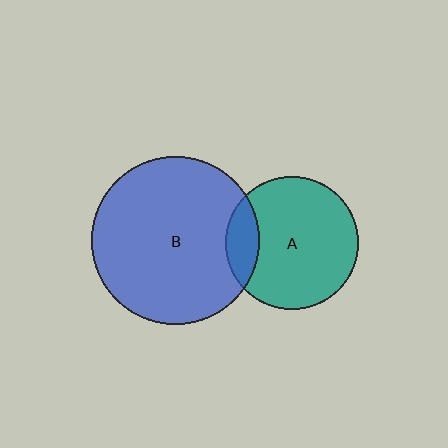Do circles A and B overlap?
Yes.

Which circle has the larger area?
Circle B (blue).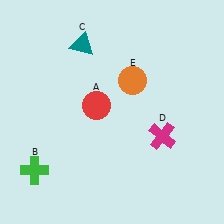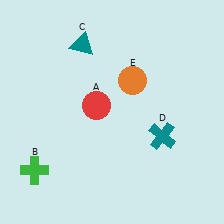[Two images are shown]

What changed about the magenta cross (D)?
In Image 1, D is magenta. In Image 2, it changed to teal.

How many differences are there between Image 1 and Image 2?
There is 1 difference between the two images.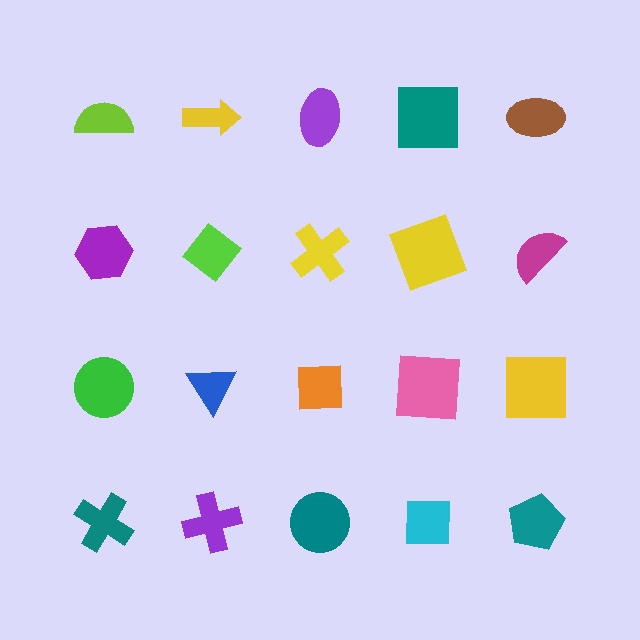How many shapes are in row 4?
5 shapes.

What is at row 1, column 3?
A purple ellipse.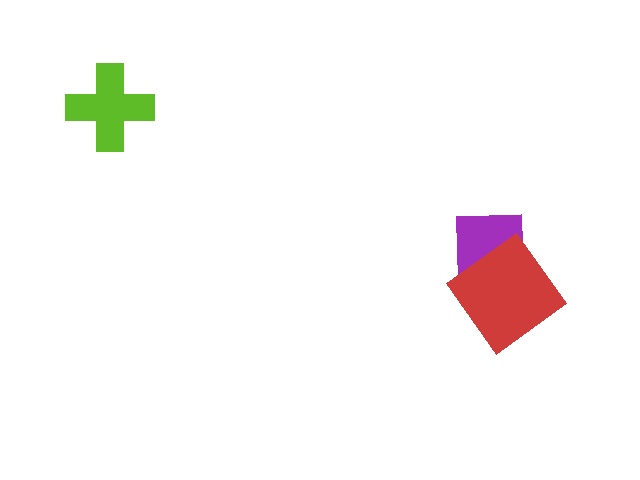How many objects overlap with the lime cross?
0 objects overlap with the lime cross.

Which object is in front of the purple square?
The red diamond is in front of the purple square.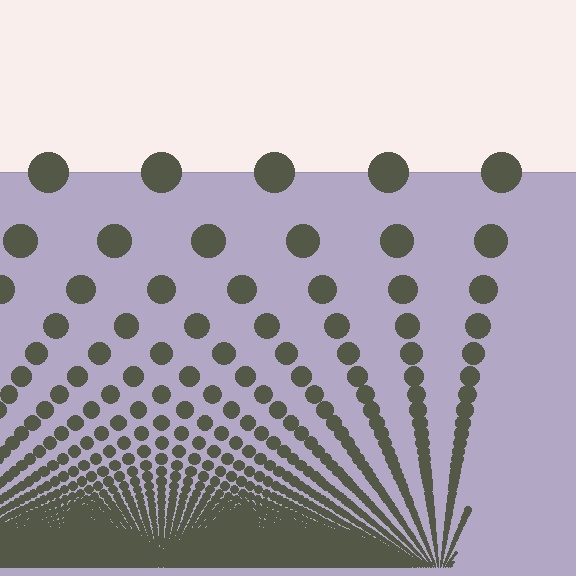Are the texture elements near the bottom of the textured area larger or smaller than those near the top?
Smaller. The gradient is inverted — elements near the bottom are smaller and denser.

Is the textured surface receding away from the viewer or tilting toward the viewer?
The surface appears to tilt toward the viewer. Texture elements get larger and sparser toward the top.